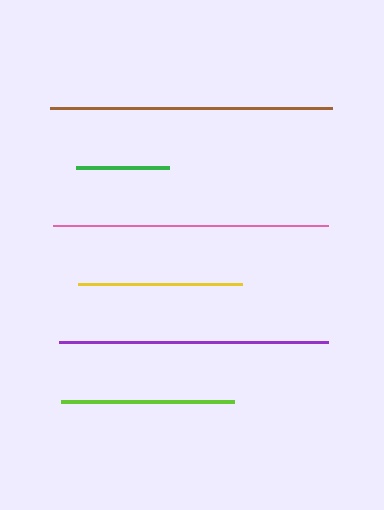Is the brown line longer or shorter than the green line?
The brown line is longer than the green line.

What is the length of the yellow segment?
The yellow segment is approximately 164 pixels long.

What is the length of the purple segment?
The purple segment is approximately 270 pixels long.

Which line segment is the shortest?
The green line is the shortest at approximately 93 pixels.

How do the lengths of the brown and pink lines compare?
The brown and pink lines are approximately the same length.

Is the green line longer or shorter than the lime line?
The lime line is longer than the green line.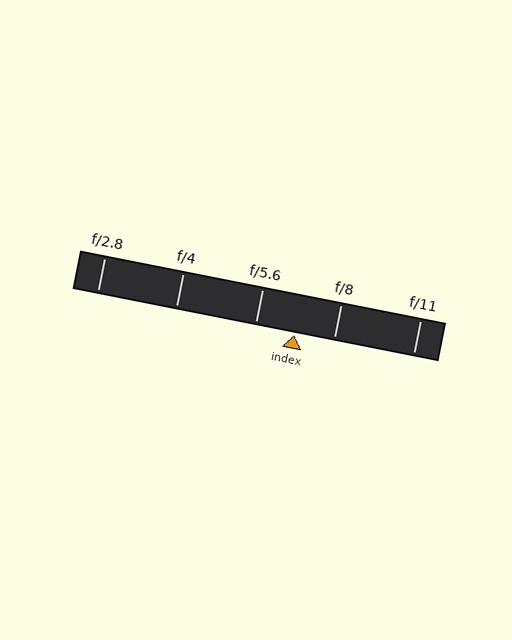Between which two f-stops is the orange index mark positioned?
The index mark is between f/5.6 and f/8.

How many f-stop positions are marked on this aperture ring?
There are 5 f-stop positions marked.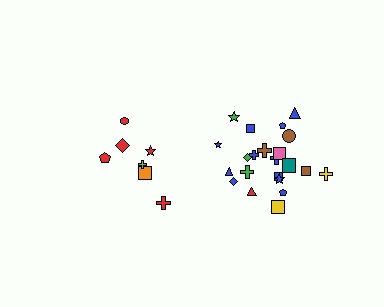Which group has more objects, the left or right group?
The right group.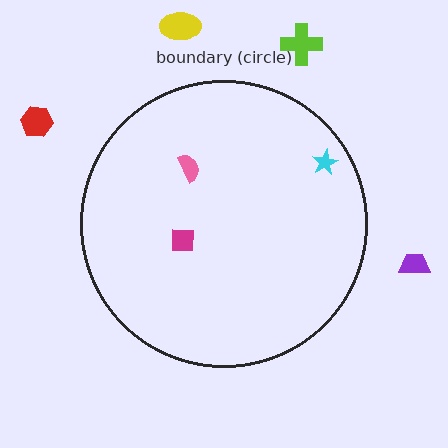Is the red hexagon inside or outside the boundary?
Outside.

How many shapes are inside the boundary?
3 inside, 4 outside.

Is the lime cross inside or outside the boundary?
Outside.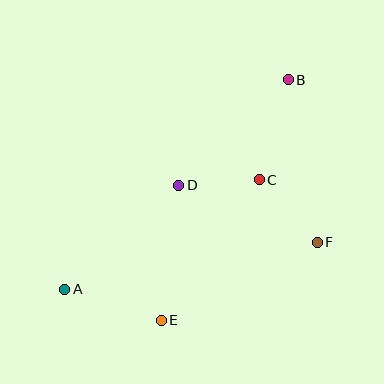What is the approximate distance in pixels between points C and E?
The distance between C and E is approximately 172 pixels.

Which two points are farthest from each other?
Points A and B are farthest from each other.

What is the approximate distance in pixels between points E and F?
The distance between E and F is approximately 175 pixels.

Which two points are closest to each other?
Points C and D are closest to each other.